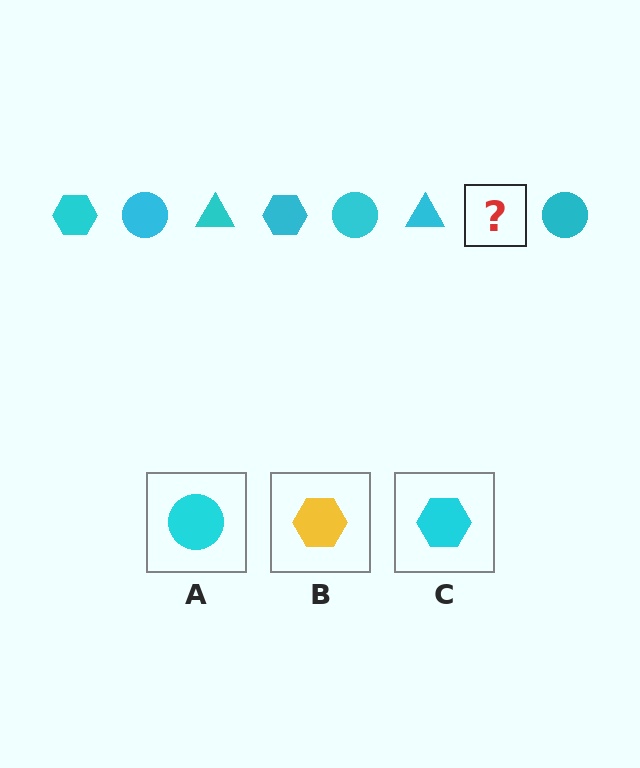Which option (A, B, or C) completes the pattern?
C.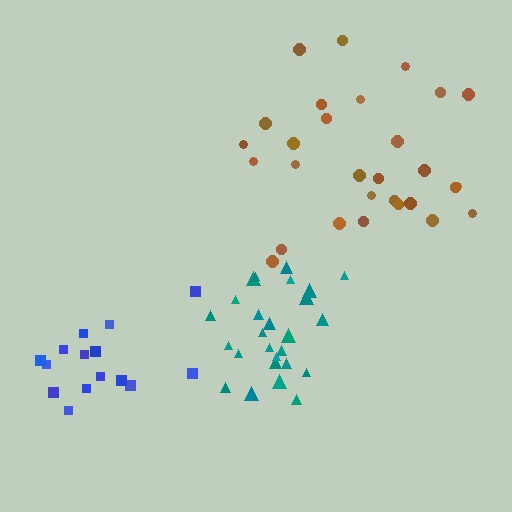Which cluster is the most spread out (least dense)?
Blue.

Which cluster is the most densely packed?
Teal.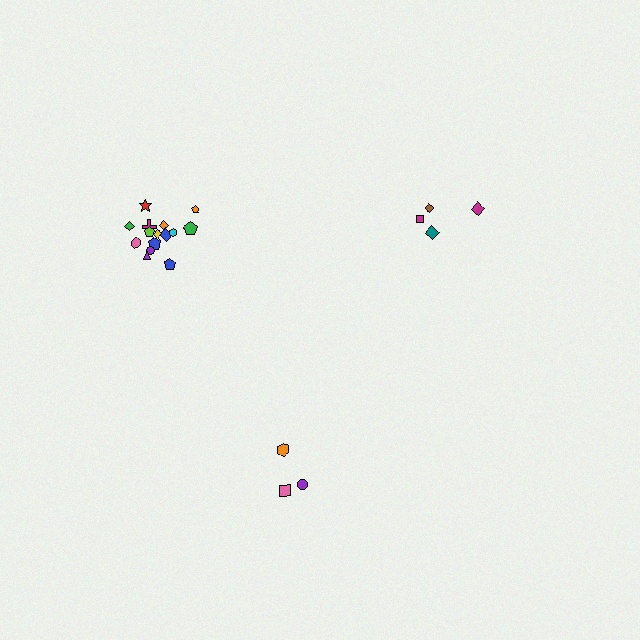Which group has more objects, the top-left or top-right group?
The top-left group.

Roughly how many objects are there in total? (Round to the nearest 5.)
Roughly 20 objects in total.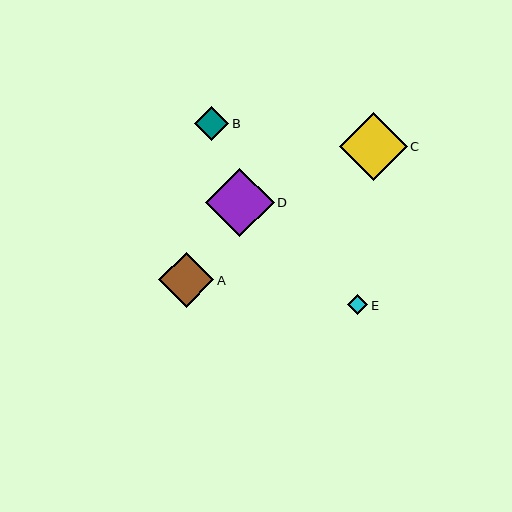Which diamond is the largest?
Diamond D is the largest with a size of approximately 68 pixels.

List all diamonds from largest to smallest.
From largest to smallest: D, C, A, B, E.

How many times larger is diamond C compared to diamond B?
Diamond C is approximately 2.0 times the size of diamond B.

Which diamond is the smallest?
Diamond E is the smallest with a size of approximately 21 pixels.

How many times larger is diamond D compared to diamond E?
Diamond D is approximately 3.3 times the size of diamond E.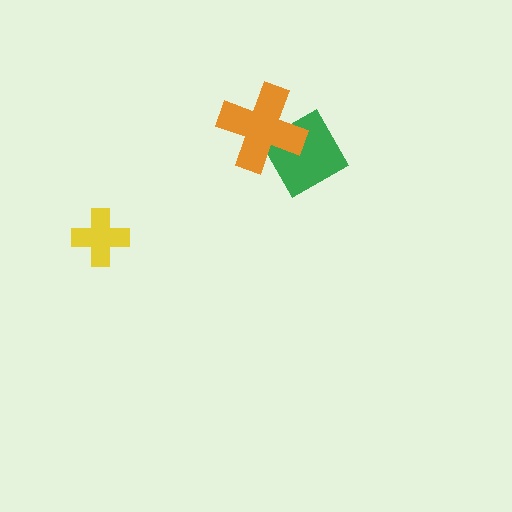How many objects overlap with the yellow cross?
0 objects overlap with the yellow cross.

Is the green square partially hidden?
Yes, it is partially covered by another shape.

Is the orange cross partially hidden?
No, no other shape covers it.